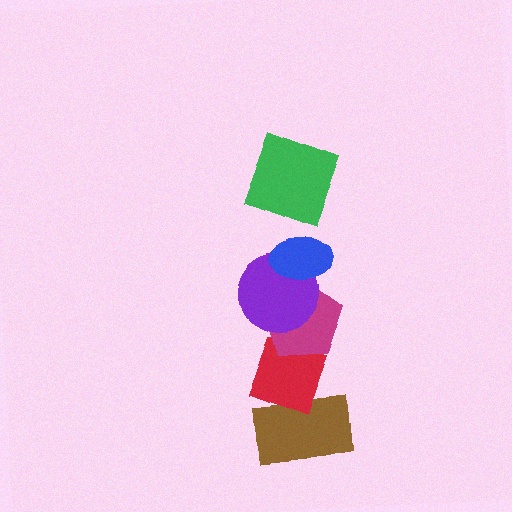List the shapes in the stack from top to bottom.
From top to bottom: the green square, the blue ellipse, the purple circle, the magenta pentagon, the red diamond, the brown rectangle.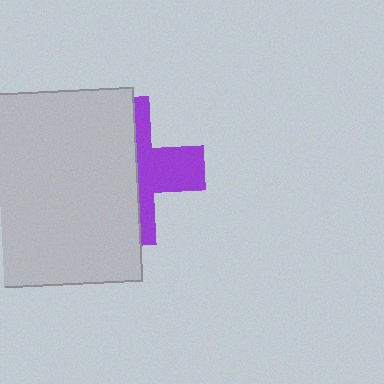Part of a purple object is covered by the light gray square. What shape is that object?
It is a cross.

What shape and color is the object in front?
The object in front is a light gray square.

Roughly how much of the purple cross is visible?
A small part of it is visible (roughly 38%).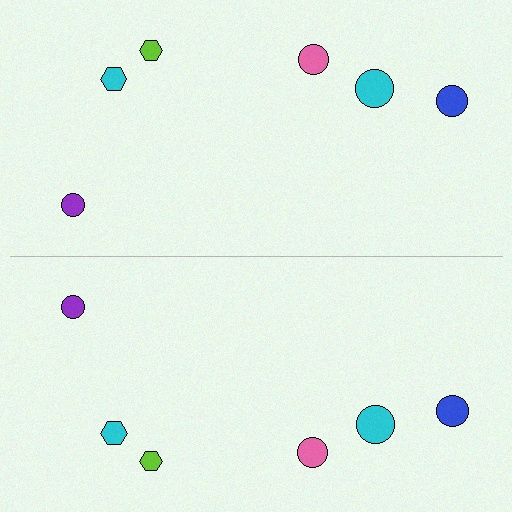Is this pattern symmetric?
Yes, this pattern has bilateral (reflection) symmetry.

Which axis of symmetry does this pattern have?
The pattern has a horizontal axis of symmetry running through the center of the image.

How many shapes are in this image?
There are 12 shapes in this image.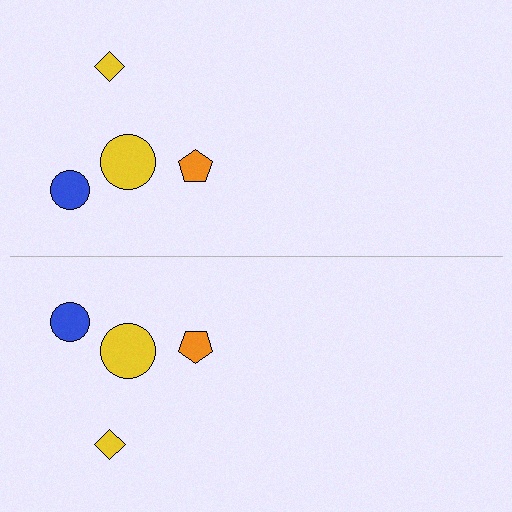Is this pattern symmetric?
Yes, this pattern has bilateral (reflection) symmetry.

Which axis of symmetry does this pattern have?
The pattern has a horizontal axis of symmetry running through the center of the image.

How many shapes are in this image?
There are 8 shapes in this image.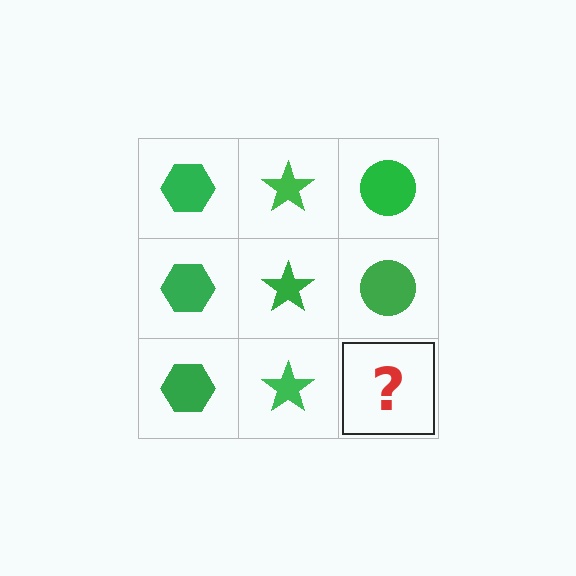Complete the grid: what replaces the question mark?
The question mark should be replaced with a green circle.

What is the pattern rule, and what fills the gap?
The rule is that each column has a consistent shape. The gap should be filled with a green circle.